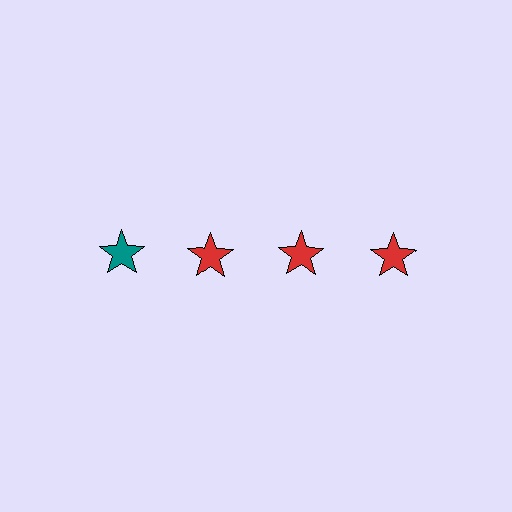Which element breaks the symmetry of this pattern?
The teal star in the top row, leftmost column breaks the symmetry. All other shapes are red stars.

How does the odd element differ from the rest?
It has a different color: teal instead of red.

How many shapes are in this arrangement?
There are 4 shapes arranged in a grid pattern.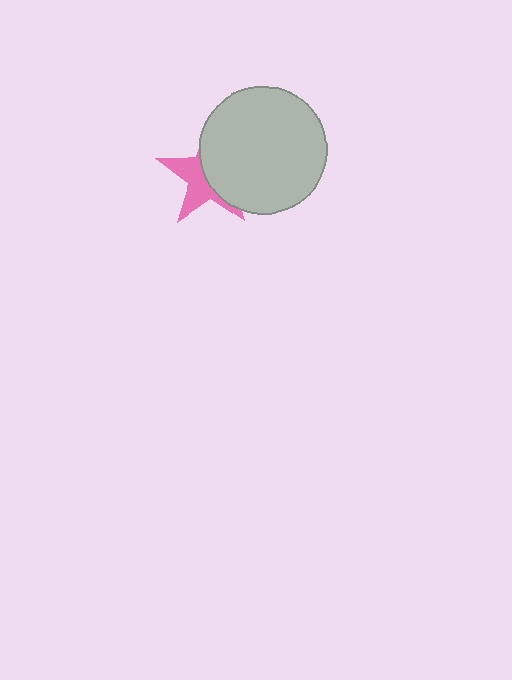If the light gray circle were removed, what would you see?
You would see the complete pink star.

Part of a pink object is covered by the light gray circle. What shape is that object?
It is a star.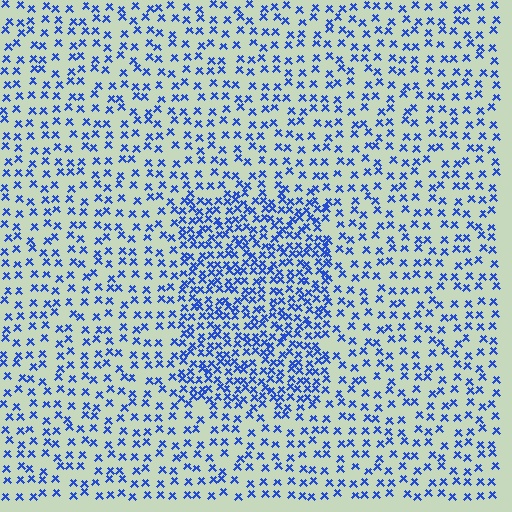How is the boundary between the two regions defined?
The boundary is defined by a change in element density (approximately 2.1x ratio). All elements are the same color, size, and shape.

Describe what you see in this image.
The image contains small blue elements arranged at two different densities. A rectangle-shaped region is visible where the elements are more densely packed than the surrounding area.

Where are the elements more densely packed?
The elements are more densely packed inside the rectangle boundary.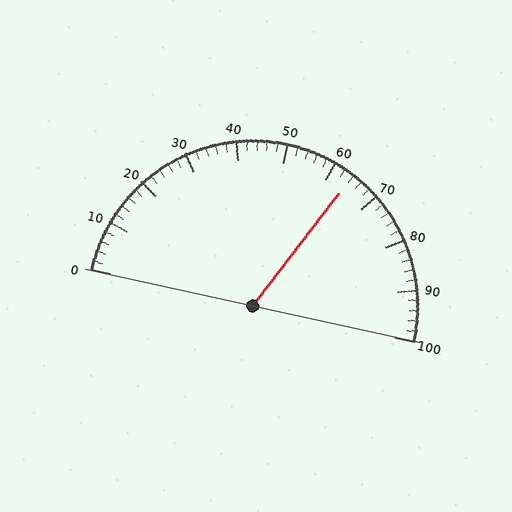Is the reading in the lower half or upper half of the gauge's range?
The reading is in the upper half of the range (0 to 100).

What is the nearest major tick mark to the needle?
The nearest major tick mark is 60.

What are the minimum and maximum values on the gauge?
The gauge ranges from 0 to 100.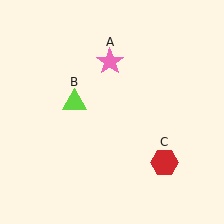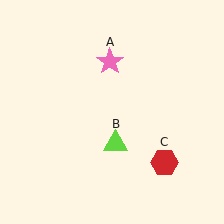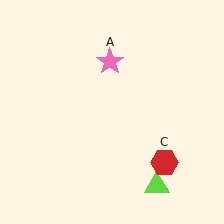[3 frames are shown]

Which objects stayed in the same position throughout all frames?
Pink star (object A) and red hexagon (object C) remained stationary.